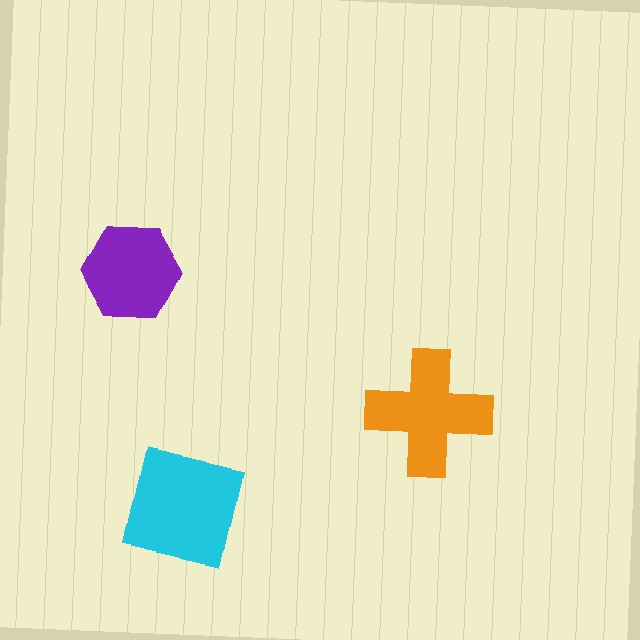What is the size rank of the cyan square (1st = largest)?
1st.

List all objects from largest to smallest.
The cyan square, the orange cross, the purple hexagon.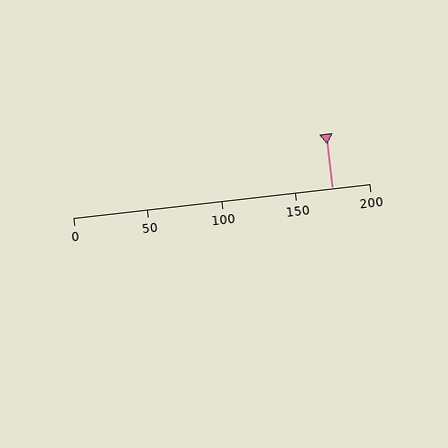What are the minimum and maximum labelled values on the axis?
The axis runs from 0 to 200.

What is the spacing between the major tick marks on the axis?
The major ticks are spaced 50 apart.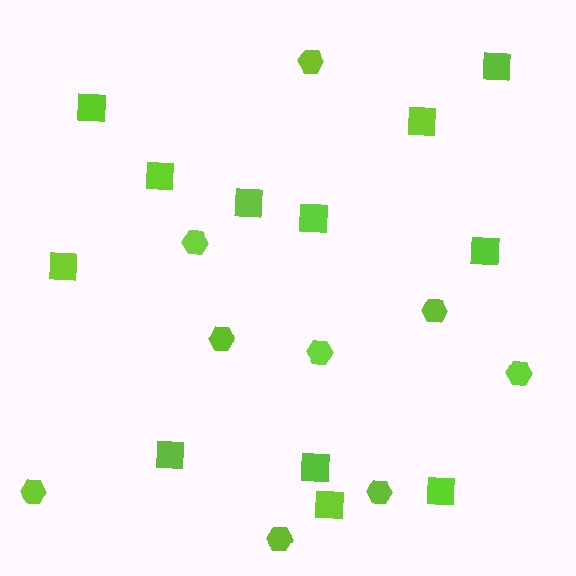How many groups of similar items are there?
There are 2 groups: one group of squares (12) and one group of hexagons (9).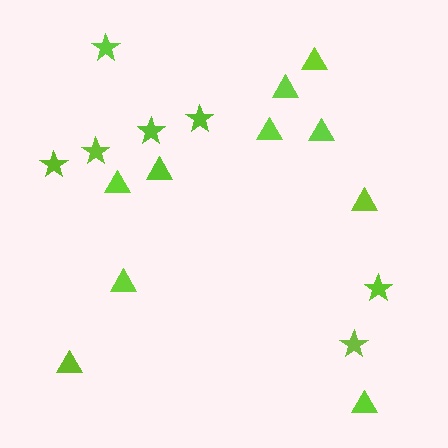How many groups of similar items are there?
There are 2 groups: one group of triangles (10) and one group of stars (7).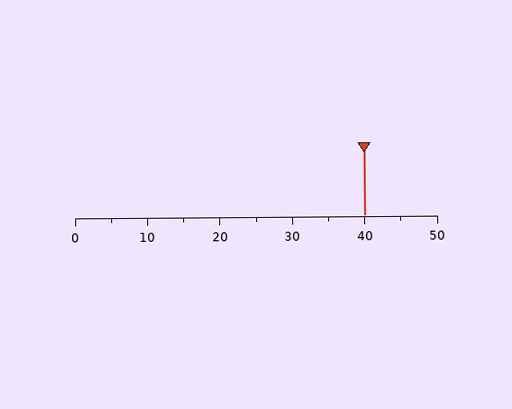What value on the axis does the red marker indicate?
The marker indicates approximately 40.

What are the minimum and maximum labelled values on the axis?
The axis runs from 0 to 50.